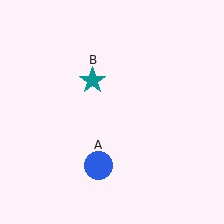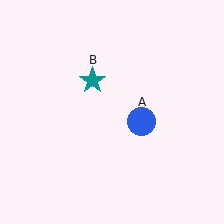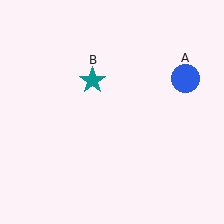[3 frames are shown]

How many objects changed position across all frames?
1 object changed position: blue circle (object A).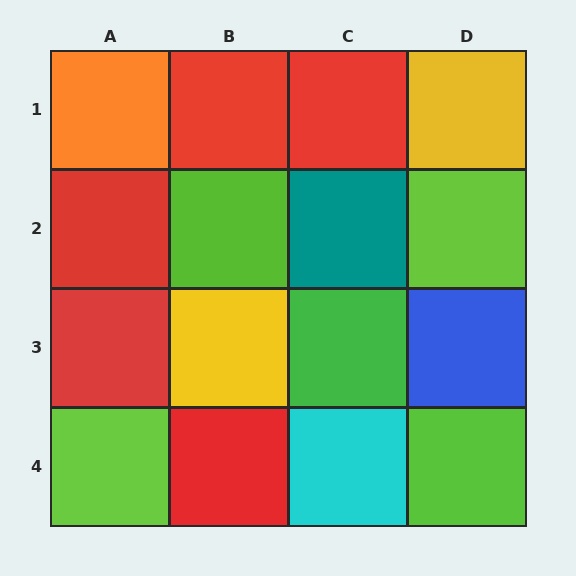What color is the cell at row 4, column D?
Lime.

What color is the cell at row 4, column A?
Lime.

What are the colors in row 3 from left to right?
Red, yellow, green, blue.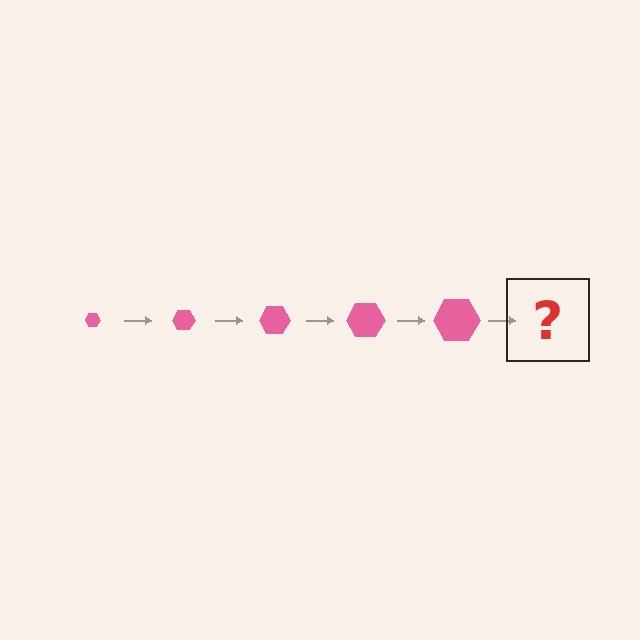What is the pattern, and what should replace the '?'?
The pattern is that the hexagon gets progressively larger each step. The '?' should be a pink hexagon, larger than the previous one.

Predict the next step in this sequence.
The next step is a pink hexagon, larger than the previous one.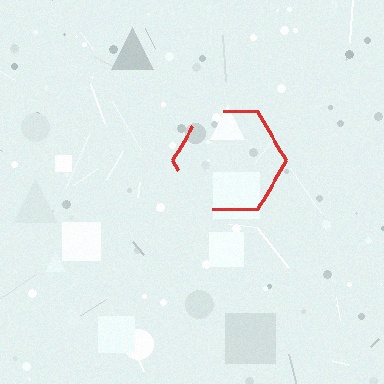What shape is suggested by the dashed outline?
The dashed outline suggests a hexagon.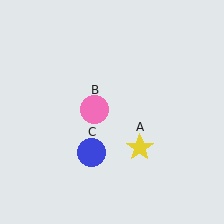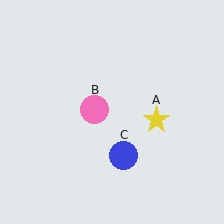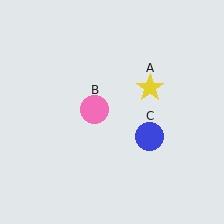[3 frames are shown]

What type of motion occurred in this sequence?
The yellow star (object A), blue circle (object C) rotated counterclockwise around the center of the scene.